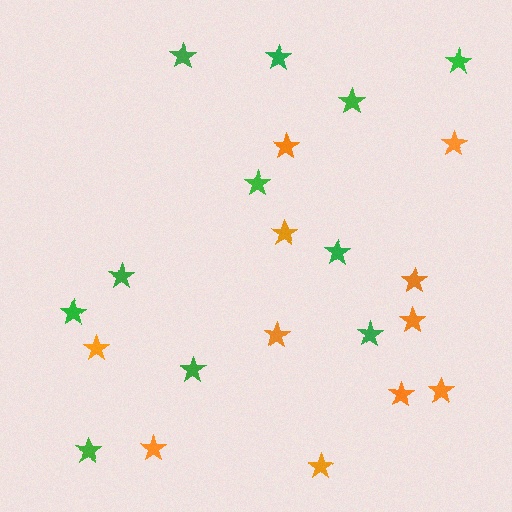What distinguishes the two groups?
There are 2 groups: one group of green stars (11) and one group of orange stars (11).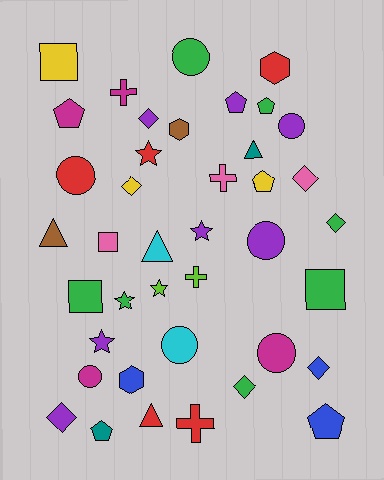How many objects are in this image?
There are 40 objects.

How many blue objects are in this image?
There are 3 blue objects.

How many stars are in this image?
There are 5 stars.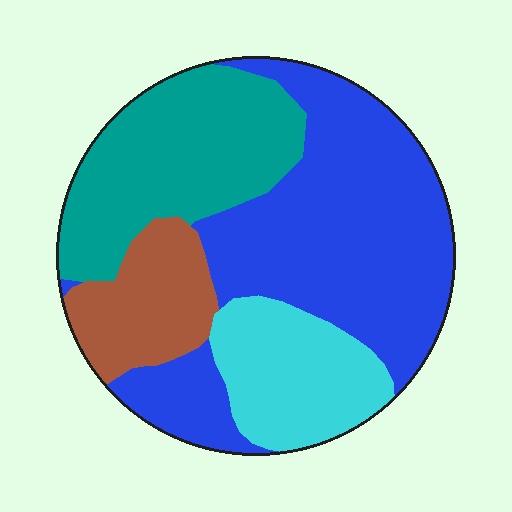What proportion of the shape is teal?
Teal covers roughly 25% of the shape.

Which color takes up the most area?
Blue, at roughly 45%.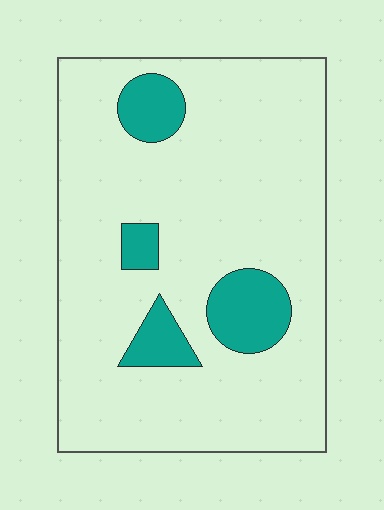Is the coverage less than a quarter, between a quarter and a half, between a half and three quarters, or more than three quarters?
Less than a quarter.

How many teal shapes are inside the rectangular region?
4.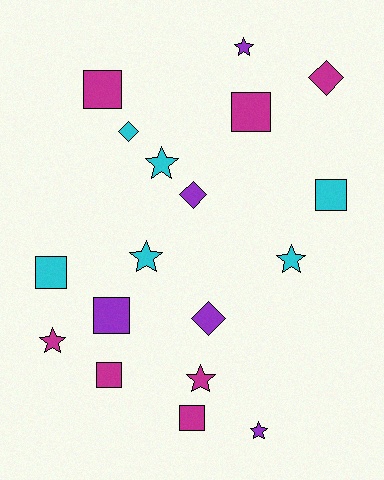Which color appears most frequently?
Magenta, with 7 objects.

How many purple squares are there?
There is 1 purple square.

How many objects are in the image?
There are 18 objects.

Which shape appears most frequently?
Square, with 7 objects.